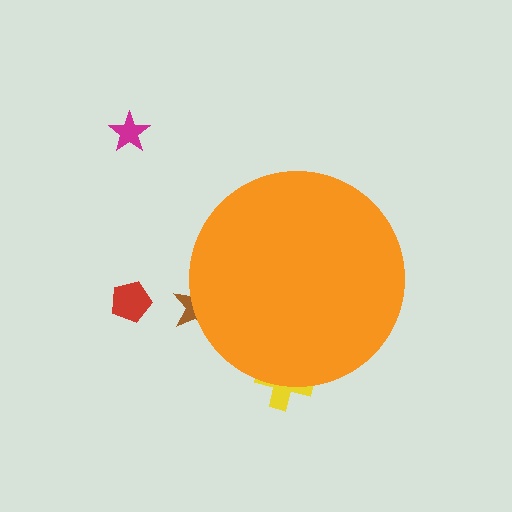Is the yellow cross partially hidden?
Yes, the yellow cross is partially hidden behind the orange circle.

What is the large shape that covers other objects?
An orange circle.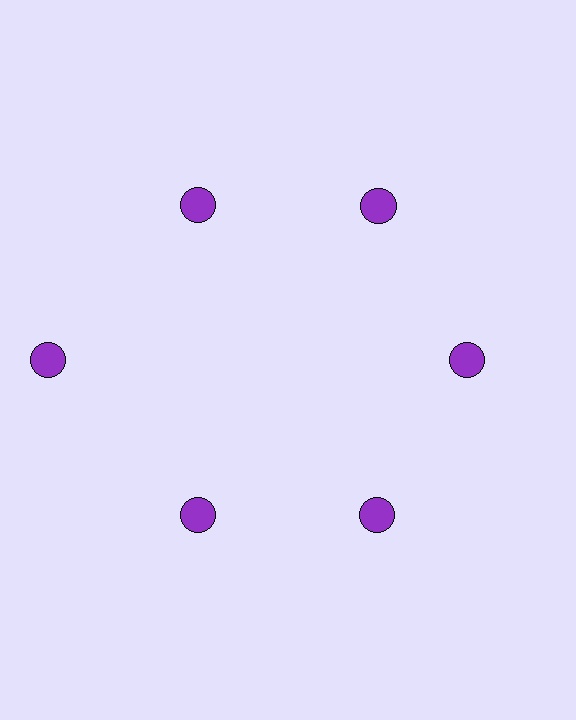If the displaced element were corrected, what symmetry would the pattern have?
It would have 6-fold rotational symmetry — the pattern would map onto itself every 60 degrees.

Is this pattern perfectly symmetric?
No. The 6 purple circles are arranged in a ring, but one element near the 9 o'clock position is pushed outward from the center, breaking the 6-fold rotational symmetry.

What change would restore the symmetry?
The symmetry would be restored by moving it inward, back onto the ring so that all 6 circles sit at equal angles and equal distance from the center.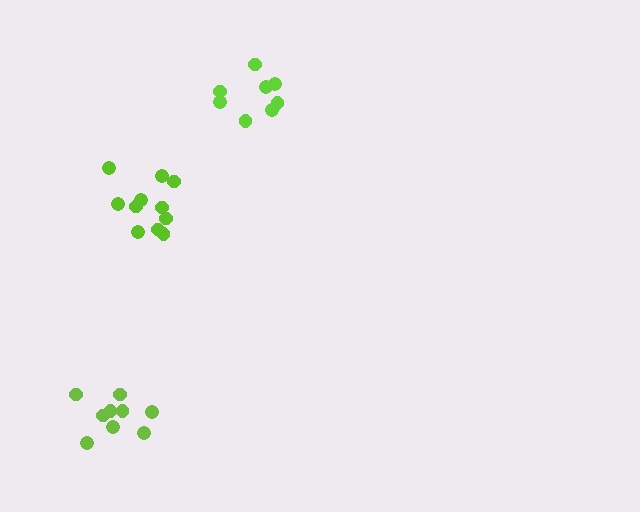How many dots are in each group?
Group 1: 11 dots, Group 2: 8 dots, Group 3: 9 dots (28 total).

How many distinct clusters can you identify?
There are 3 distinct clusters.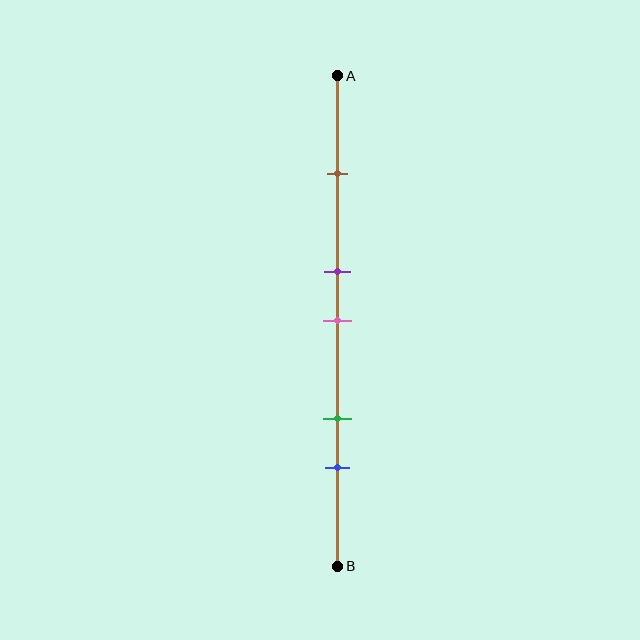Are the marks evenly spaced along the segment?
No, the marks are not evenly spaced.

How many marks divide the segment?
There are 5 marks dividing the segment.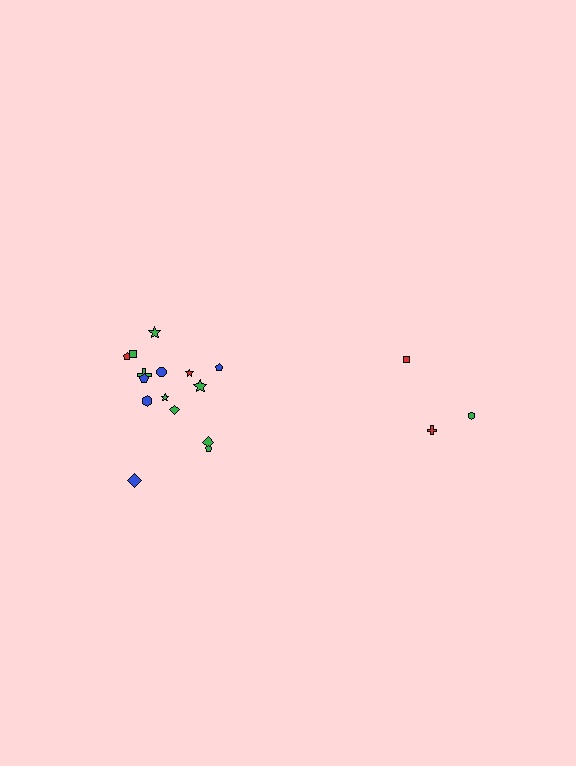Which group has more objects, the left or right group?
The left group.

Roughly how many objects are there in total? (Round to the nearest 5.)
Roughly 20 objects in total.